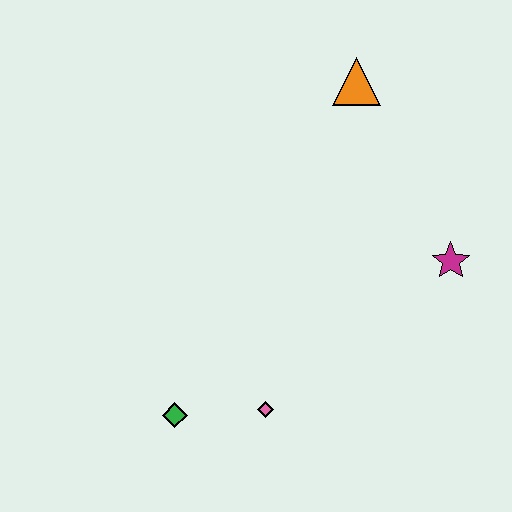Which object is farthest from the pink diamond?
The orange triangle is farthest from the pink diamond.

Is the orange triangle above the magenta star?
Yes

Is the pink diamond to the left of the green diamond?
No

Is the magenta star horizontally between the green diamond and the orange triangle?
No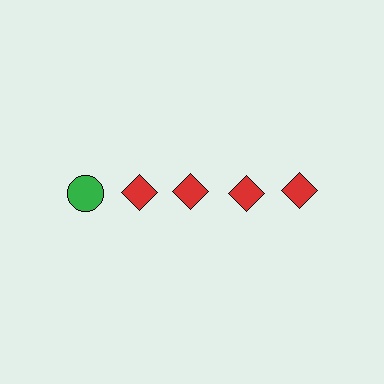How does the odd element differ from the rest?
It differs in both color (green instead of red) and shape (circle instead of diamond).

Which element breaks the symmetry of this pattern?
The green circle in the top row, leftmost column breaks the symmetry. All other shapes are red diamonds.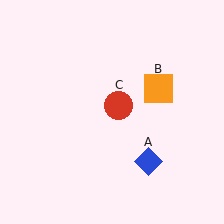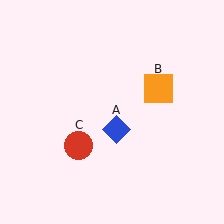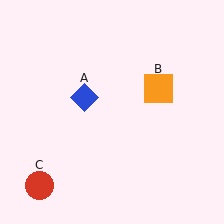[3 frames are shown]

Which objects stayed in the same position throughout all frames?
Orange square (object B) remained stationary.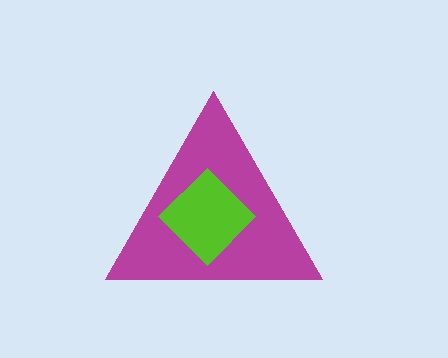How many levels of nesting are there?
2.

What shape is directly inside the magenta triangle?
The lime diamond.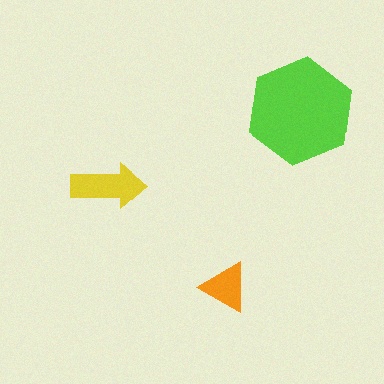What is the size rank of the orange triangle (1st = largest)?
3rd.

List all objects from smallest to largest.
The orange triangle, the yellow arrow, the lime hexagon.